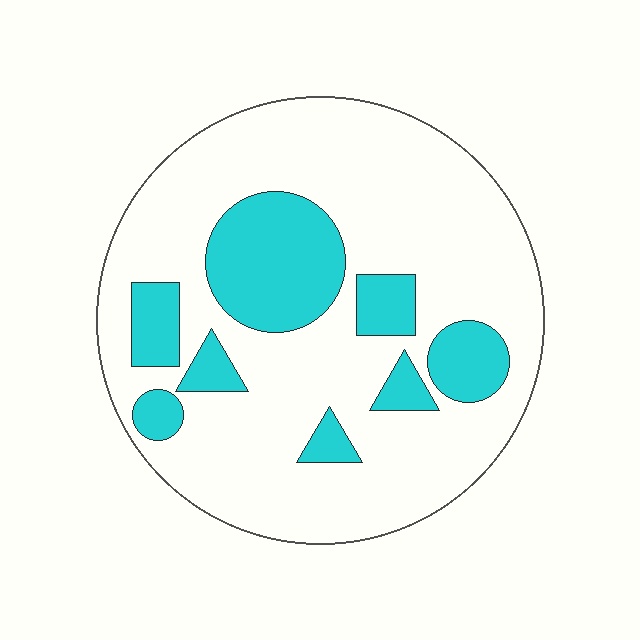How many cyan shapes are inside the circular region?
8.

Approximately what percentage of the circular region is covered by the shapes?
Approximately 25%.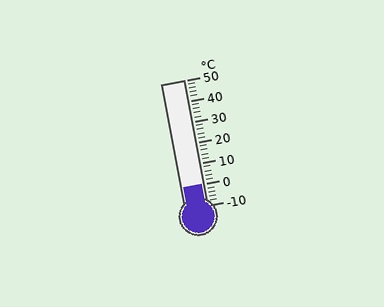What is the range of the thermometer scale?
The thermometer scale ranges from -10°C to 50°C.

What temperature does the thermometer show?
The thermometer shows approximately 0°C.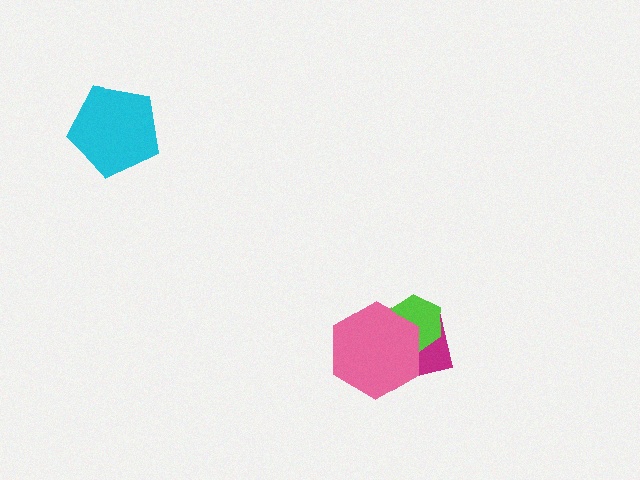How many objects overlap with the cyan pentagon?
0 objects overlap with the cyan pentagon.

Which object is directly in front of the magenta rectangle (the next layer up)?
The lime hexagon is directly in front of the magenta rectangle.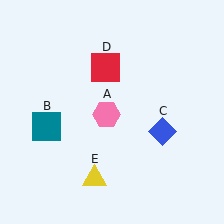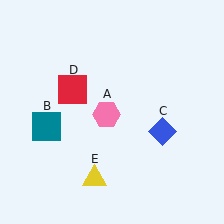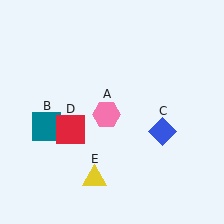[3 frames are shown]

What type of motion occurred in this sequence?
The red square (object D) rotated counterclockwise around the center of the scene.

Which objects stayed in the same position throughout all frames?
Pink hexagon (object A) and teal square (object B) and blue diamond (object C) and yellow triangle (object E) remained stationary.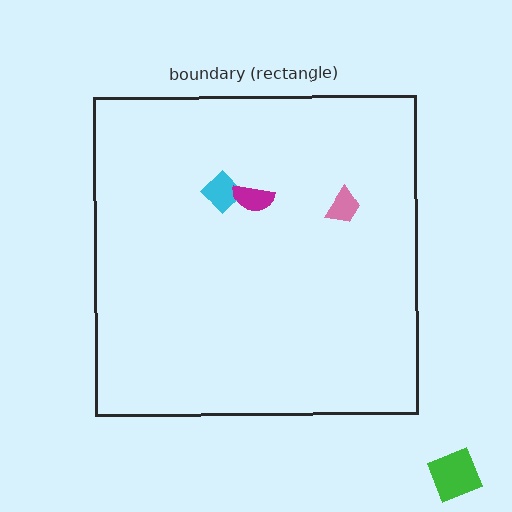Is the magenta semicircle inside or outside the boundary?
Inside.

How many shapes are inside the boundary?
3 inside, 1 outside.